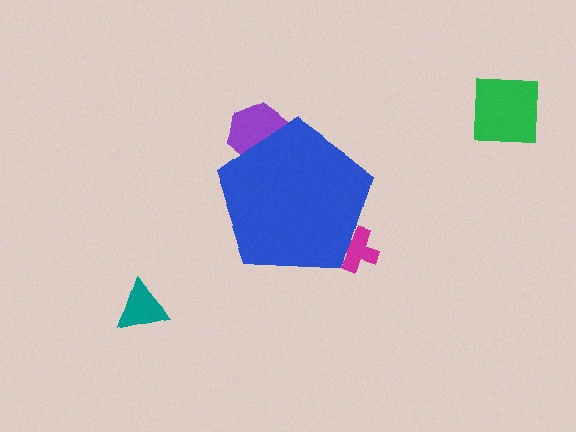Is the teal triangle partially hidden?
No, the teal triangle is fully visible.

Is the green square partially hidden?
No, the green square is fully visible.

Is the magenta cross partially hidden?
Yes, the magenta cross is partially hidden behind the blue pentagon.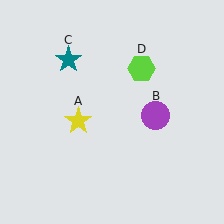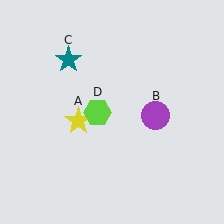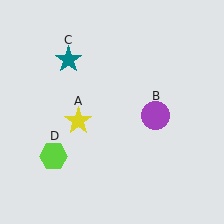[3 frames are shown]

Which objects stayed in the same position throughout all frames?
Yellow star (object A) and purple circle (object B) and teal star (object C) remained stationary.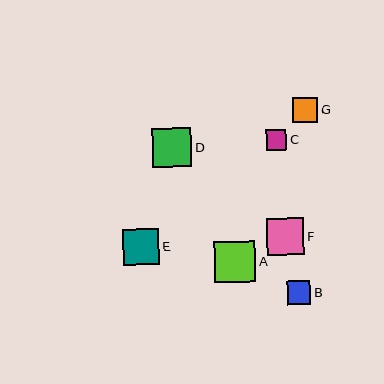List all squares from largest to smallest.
From largest to smallest: A, D, F, E, G, B, C.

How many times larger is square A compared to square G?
Square A is approximately 1.7 times the size of square G.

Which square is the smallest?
Square C is the smallest with a size of approximately 20 pixels.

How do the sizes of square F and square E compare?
Square F and square E are approximately the same size.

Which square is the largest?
Square A is the largest with a size of approximately 41 pixels.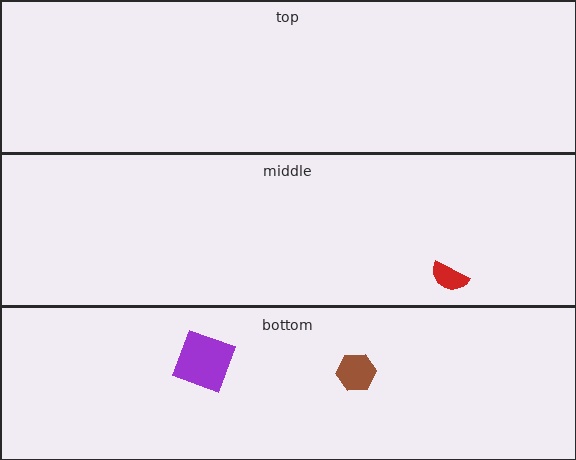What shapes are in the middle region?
The red semicircle.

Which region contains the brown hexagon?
The bottom region.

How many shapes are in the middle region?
1.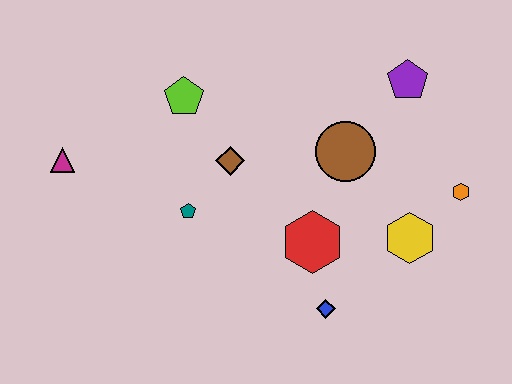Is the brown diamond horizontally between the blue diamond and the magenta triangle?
Yes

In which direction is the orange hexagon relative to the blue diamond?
The orange hexagon is to the right of the blue diamond.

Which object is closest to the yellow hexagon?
The orange hexagon is closest to the yellow hexagon.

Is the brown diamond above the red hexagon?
Yes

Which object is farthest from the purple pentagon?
The magenta triangle is farthest from the purple pentagon.